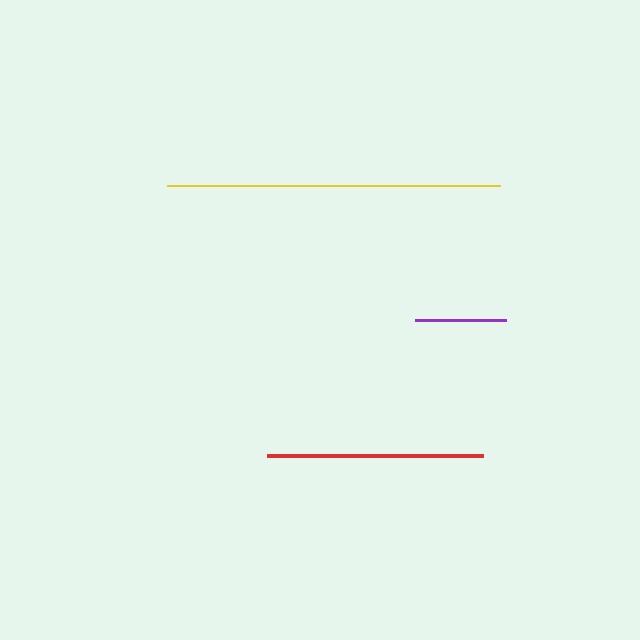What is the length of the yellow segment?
The yellow segment is approximately 333 pixels long.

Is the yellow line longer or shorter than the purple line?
The yellow line is longer than the purple line.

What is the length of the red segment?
The red segment is approximately 216 pixels long.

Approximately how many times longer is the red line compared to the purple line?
The red line is approximately 2.4 times the length of the purple line.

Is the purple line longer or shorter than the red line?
The red line is longer than the purple line.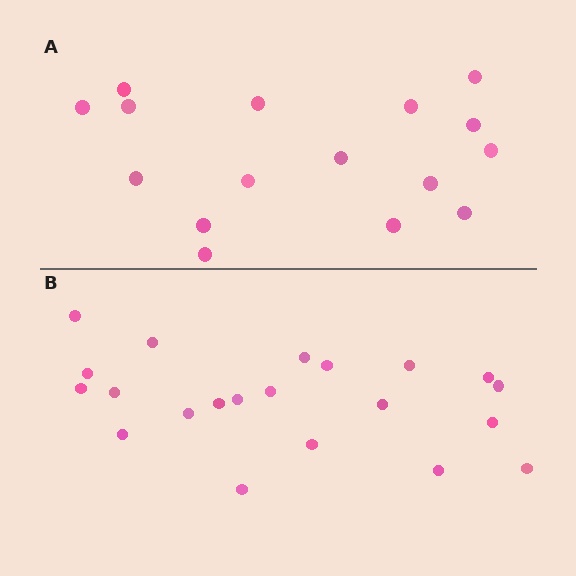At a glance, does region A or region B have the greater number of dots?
Region B (the bottom region) has more dots.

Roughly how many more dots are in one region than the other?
Region B has about 5 more dots than region A.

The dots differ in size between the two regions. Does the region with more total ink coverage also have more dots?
No. Region A has more total ink coverage because its dots are larger, but region B actually contains more individual dots. Total area can be misleading — the number of items is what matters here.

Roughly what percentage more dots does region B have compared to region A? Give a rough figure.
About 30% more.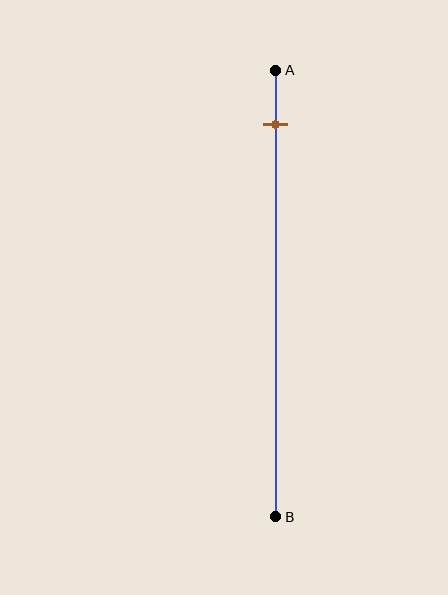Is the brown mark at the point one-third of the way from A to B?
No, the mark is at about 10% from A, not at the 33% one-third point.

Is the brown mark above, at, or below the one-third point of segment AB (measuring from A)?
The brown mark is above the one-third point of segment AB.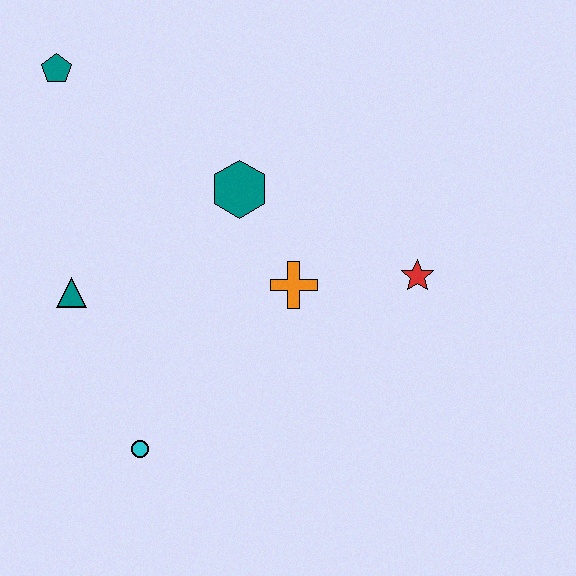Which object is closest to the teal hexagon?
The orange cross is closest to the teal hexagon.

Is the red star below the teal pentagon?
Yes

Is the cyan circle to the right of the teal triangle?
Yes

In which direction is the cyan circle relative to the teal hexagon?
The cyan circle is below the teal hexagon.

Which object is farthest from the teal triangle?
The red star is farthest from the teal triangle.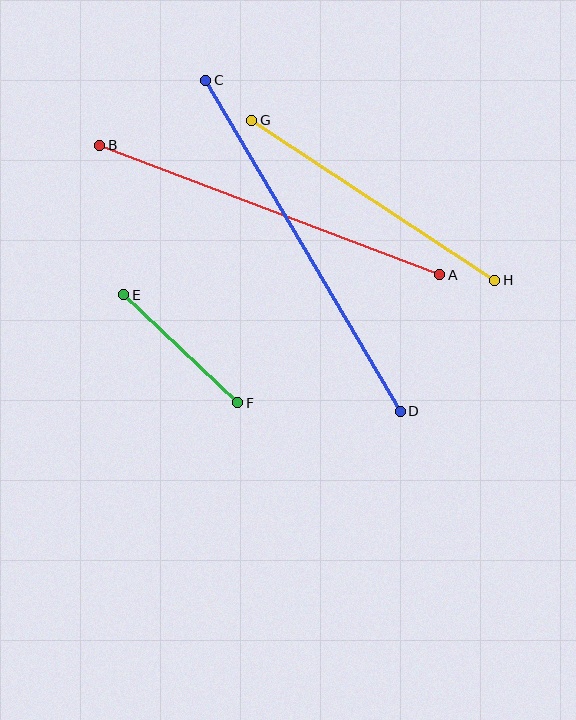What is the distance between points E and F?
The distance is approximately 157 pixels.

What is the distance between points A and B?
The distance is approximately 364 pixels.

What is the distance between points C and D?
The distance is approximately 384 pixels.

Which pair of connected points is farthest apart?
Points C and D are farthest apart.